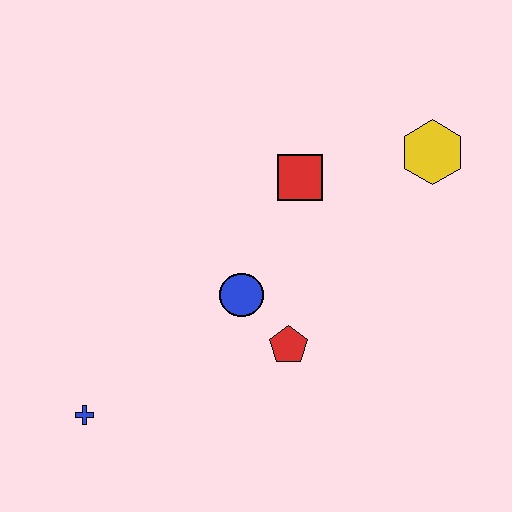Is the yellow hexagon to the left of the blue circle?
No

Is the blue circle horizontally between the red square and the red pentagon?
No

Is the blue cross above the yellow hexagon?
No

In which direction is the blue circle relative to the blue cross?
The blue circle is to the right of the blue cross.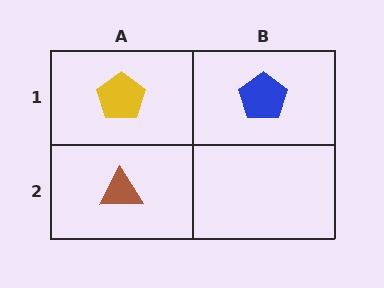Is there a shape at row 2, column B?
No, that cell is empty.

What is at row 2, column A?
A brown triangle.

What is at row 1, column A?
A yellow pentagon.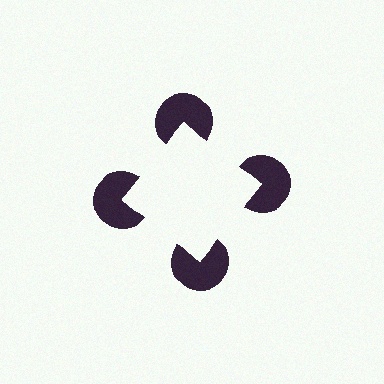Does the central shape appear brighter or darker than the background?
It typically appears slightly brighter than the background, even though no actual brightness change is drawn.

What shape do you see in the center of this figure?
An illusory square — its edges are inferred from the aligned wedge cuts in the pac-man discs, not physically drawn.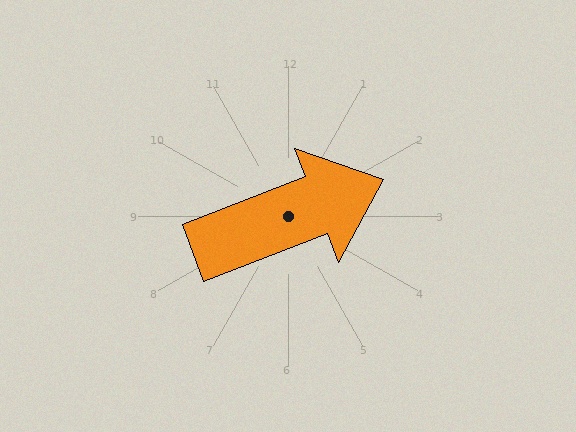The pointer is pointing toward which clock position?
Roughly 2 o'clock.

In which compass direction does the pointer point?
East.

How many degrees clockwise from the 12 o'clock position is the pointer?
Approximately 69 degrees.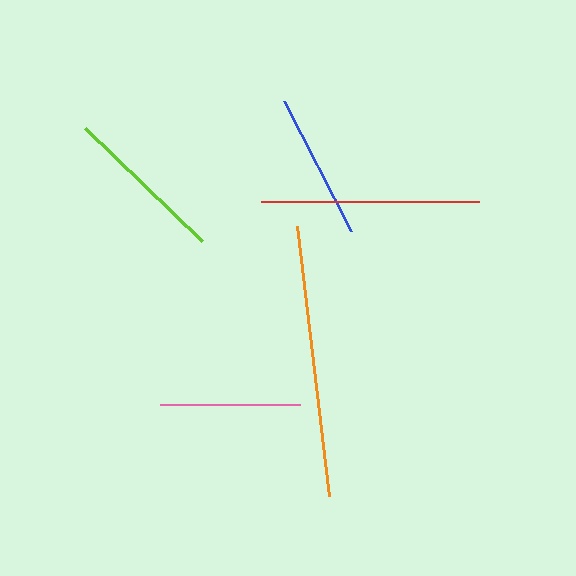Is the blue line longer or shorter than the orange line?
The orange line is longer than the blue line.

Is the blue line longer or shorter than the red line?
The red line is longer than the blue line.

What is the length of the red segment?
The red segment is approximately 219 pixels long.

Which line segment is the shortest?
The pink line is the shortest at approximately 140 pixels.